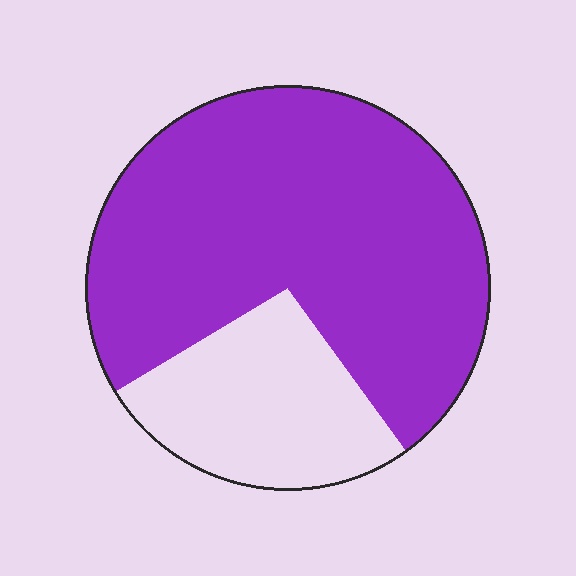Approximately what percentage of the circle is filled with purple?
Approximately 75%.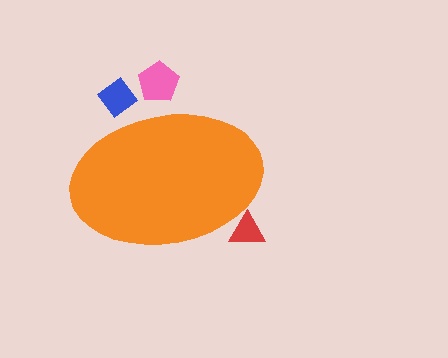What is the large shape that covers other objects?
An orange ellipse.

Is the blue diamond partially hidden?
Yes, the blue diamond is partially hidden behind the orange ellipse.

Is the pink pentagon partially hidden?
Yes, the pink pentagon is partially hidden behind the orange ellipse.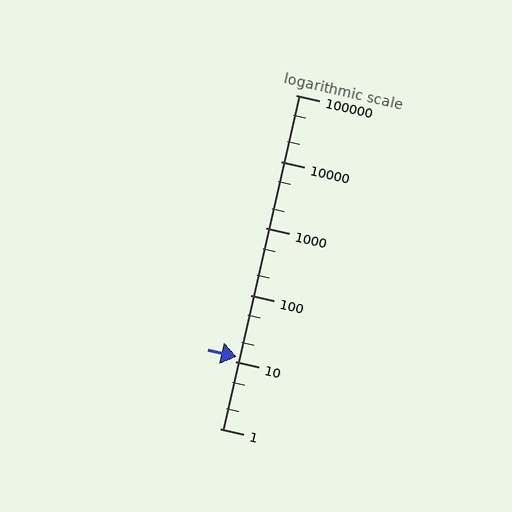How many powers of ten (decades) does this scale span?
The scale spans 5 decades, from 1 to 100000.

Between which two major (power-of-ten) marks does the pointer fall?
The pointer is between 10 and 100.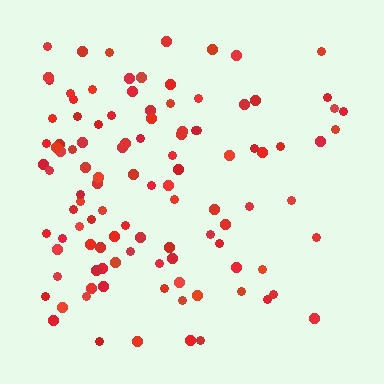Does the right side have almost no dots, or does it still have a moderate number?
Still a moderate number, just noticeably fewer than the left.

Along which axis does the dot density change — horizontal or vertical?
Horizontal.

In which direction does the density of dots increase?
From right to left, with the left side densest.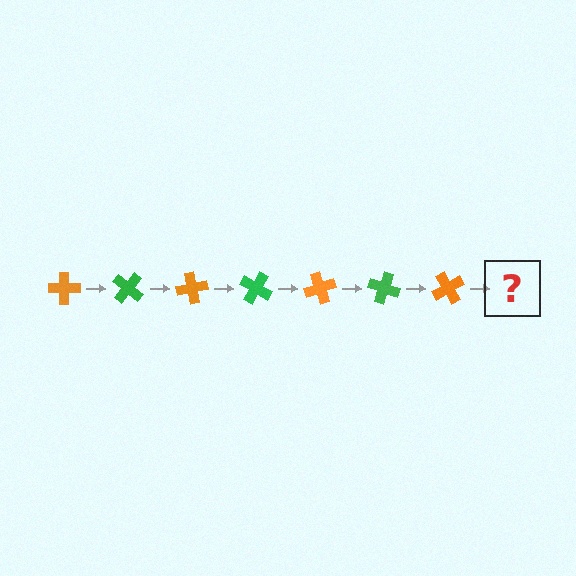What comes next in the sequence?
The next element should be a green cross, rotated 280 degrees from the start.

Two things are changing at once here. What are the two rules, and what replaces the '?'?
The two rules are that it rotates 40 degrees each step and the color cycles through orange and green. The '?' should be a green cross, rotated 280 degrees from the start.